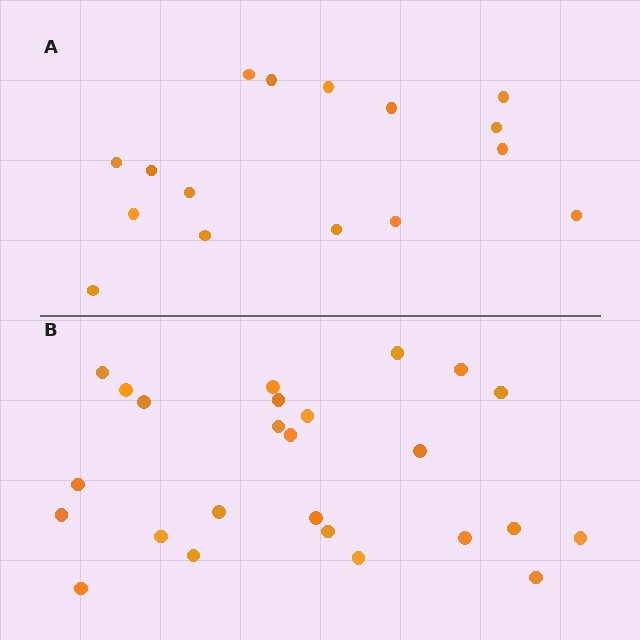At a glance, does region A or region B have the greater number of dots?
Region B (the bottom region) has more dots.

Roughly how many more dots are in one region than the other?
Region B has roughly 8 or so more dots than region A.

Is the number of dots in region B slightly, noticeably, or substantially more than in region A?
Region B has substantially more. The ratio is roughly 1.6 to 1.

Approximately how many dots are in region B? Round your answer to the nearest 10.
About 20 dots. (The exact count is 25, which rounds to 20.)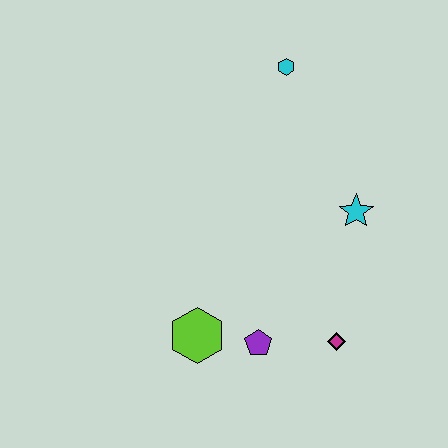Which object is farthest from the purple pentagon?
The cyan hexagon is farthest from the purple pentagon.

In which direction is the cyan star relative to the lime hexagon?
The cyan star is to the right of the lime hexagon.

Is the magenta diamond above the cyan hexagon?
No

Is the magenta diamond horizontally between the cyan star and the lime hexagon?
Yes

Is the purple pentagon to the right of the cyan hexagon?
No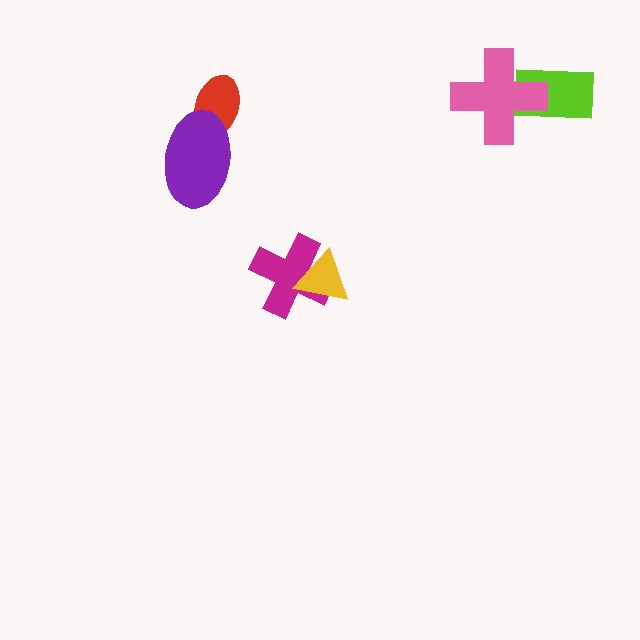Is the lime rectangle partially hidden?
Yes, it is partially covered by another shape.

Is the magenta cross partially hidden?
Yes, it is partially covered by another shape.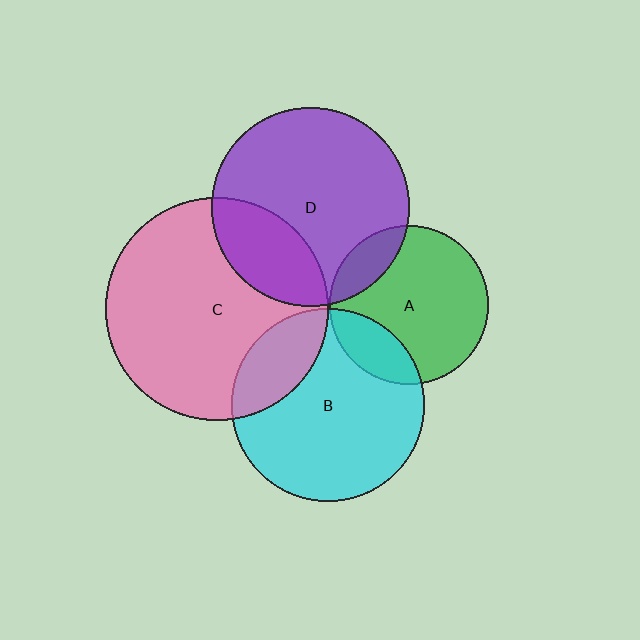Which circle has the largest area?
Circle C (pink).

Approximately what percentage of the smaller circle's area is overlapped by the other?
Approximately 25%.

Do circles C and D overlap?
Yes.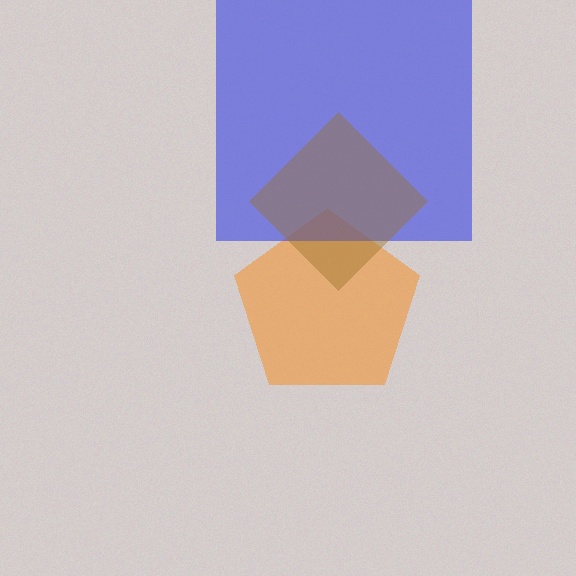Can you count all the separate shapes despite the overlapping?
Yes, there are 3 separate shapes.